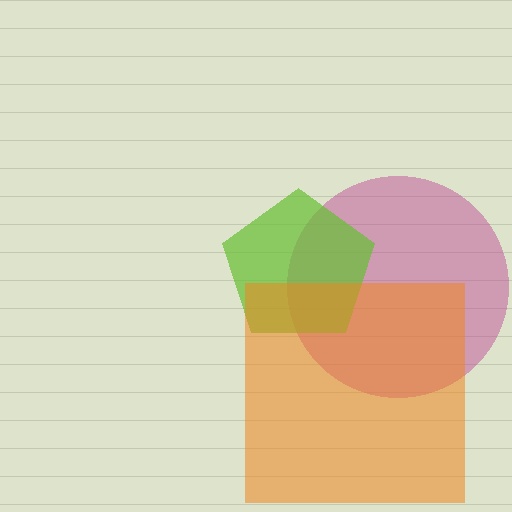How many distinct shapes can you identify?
There are 3 distinct shapes: a magenta circle, a lime pentagon, an orange square.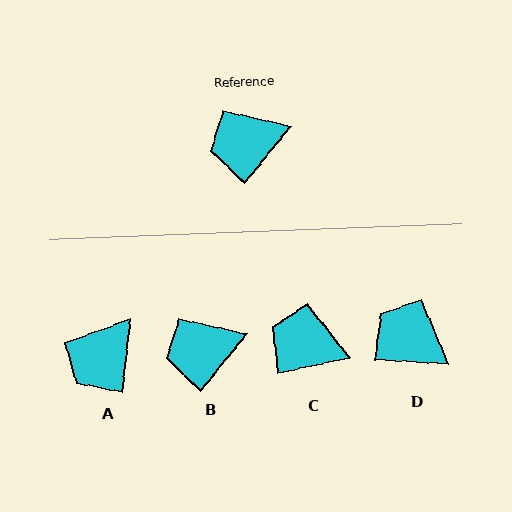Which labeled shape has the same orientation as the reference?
B.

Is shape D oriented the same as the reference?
No, it is off by about 54 degrees.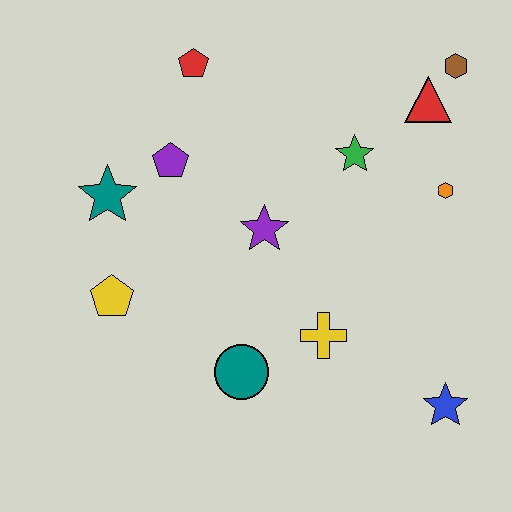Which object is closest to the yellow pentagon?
The teal star is closest to the yellow pentagon.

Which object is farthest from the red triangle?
The yellow pentagon is farthest from the red triangle.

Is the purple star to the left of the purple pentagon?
No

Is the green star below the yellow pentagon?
No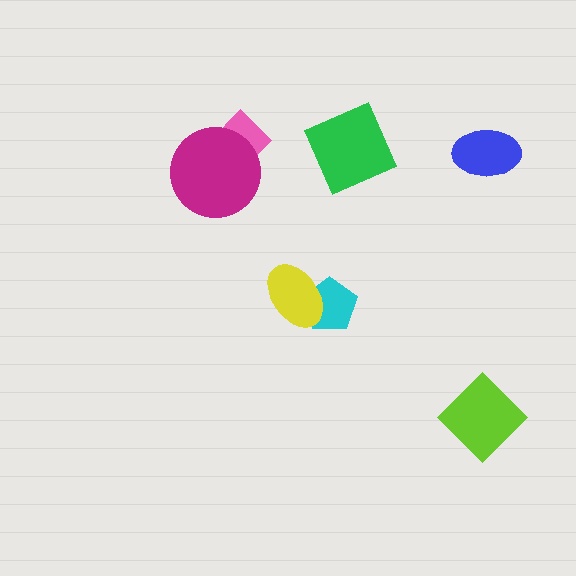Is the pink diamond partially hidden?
Yes, it is partially covered by another shape.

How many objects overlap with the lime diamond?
0 objects overlap with the lime diamond.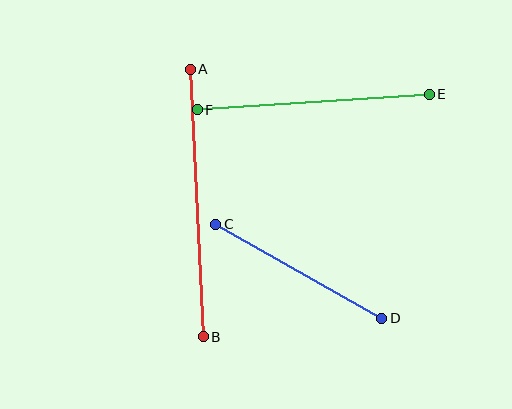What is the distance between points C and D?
The distance is approximately 191 pixels.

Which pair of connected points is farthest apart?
Points A and B are farthest apart.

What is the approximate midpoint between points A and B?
The midpoint is at approximately (197, 203) pixels.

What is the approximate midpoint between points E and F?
The midpoint is at approximately (313, 102) pixels.